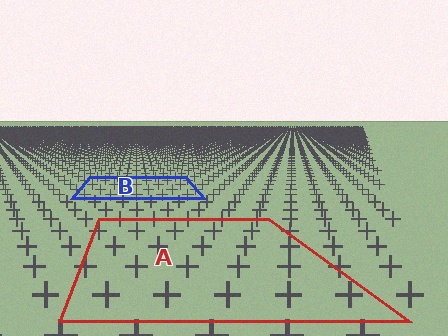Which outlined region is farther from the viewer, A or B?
Region B is farther from the viewer — the texture elements inside it appear smaller and more densely packed.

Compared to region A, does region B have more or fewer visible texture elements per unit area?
Region B has more texture elements per unit area — they are packed more densely because it is farther away.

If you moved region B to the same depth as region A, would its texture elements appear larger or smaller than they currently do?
They would appear larger. At a closer depth, the same texture elements are projected at a bigger on-screen size.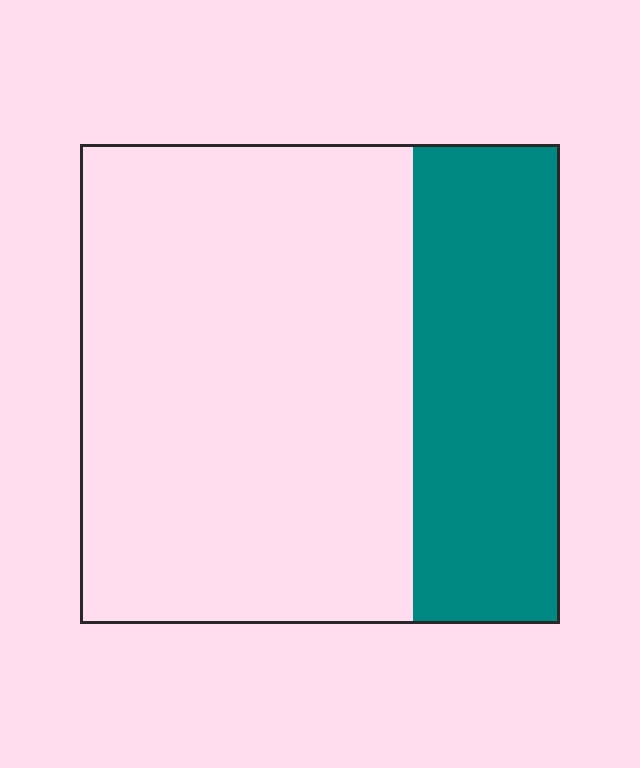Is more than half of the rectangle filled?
No.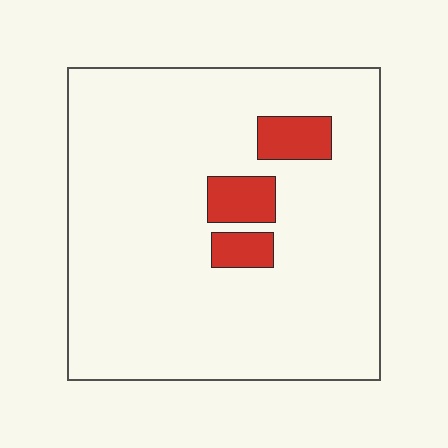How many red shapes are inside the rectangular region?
3.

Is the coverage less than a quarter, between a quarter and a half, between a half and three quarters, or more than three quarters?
Less than a quarter.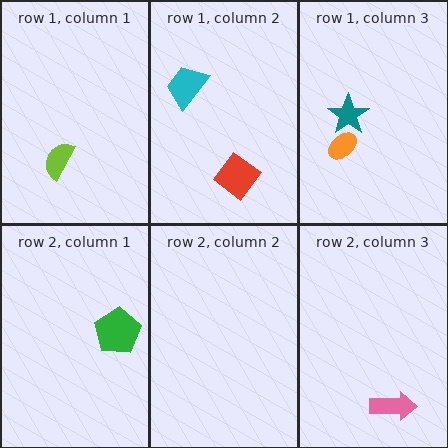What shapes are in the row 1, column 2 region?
The red diamond, the cyan trapezoid.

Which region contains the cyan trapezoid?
The row 1, column 2 region.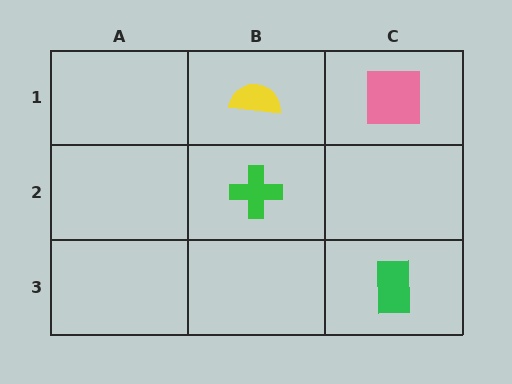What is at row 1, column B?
A yellow semicircle.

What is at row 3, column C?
A green rectangle.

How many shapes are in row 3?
1 shape.